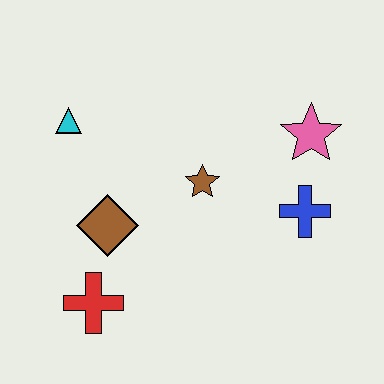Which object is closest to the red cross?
The brown diamond is closest to the red cross.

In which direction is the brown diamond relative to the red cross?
The brown diamond is above the red cross.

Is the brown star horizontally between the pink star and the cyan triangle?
Yes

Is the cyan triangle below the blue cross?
No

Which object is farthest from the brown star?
The red cross is farthest from the brown star.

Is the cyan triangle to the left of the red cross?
Yes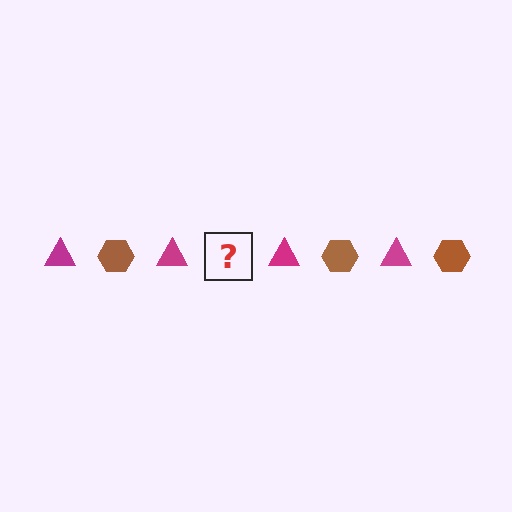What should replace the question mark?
The question mark should be replaced with a brown hexagon.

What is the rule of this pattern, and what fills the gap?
The rule is that the pattern alternates between magenta triangle and brown hexagon. The gap should be filled with a brown hexagon.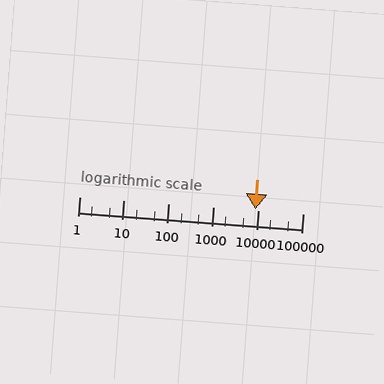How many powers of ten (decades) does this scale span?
The scale spans 5 decades, from 1 to 100000.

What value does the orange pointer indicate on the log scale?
The pointer indicates approximately 8700.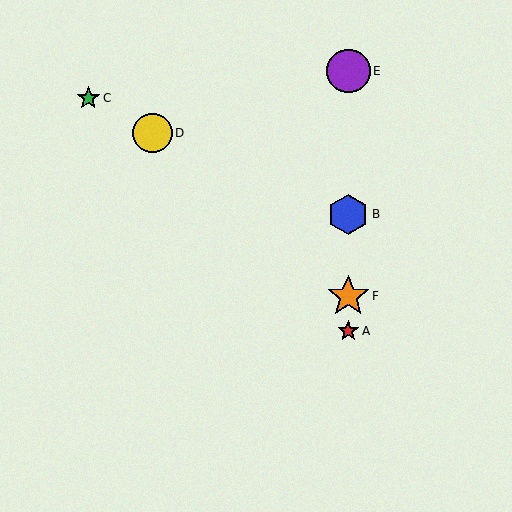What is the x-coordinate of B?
Object B is at x≈348.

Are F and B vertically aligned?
Yes, both are at x≈348.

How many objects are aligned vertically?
4 objects (A, B, E, F) are aligned vertically.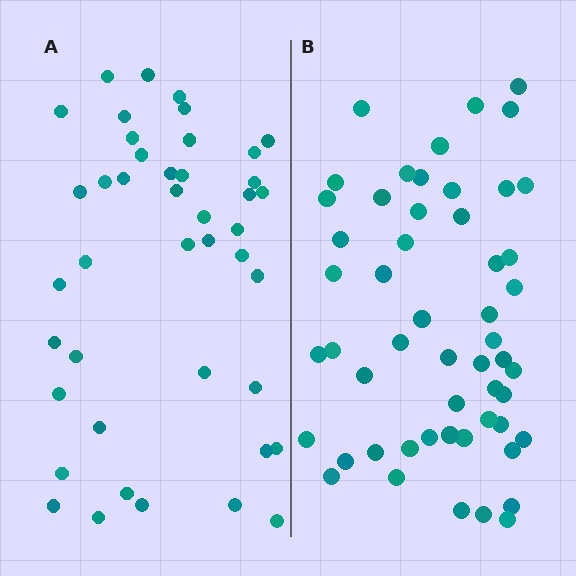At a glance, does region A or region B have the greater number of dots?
Region B (the right region) has more dots.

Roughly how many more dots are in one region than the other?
Region B has roughly 10 or so more dots than region A.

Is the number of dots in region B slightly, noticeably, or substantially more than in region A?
Region B has only slightly more — the two regions are fairly close. The ratio is roughly 1.2 to 1.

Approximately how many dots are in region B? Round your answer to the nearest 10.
About 50 dots. (The exact count is 53, which rounds to 50.)